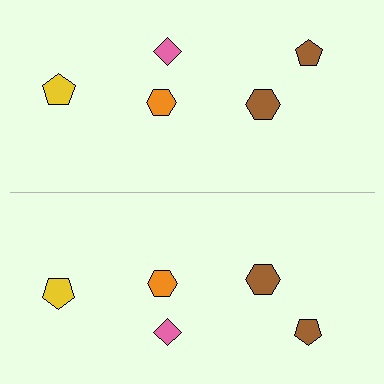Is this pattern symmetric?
Yes, this pattern has bilateral (reflection) symmetry.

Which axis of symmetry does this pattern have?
The pattern has a horizontal axis of symmetry running through the center of the image.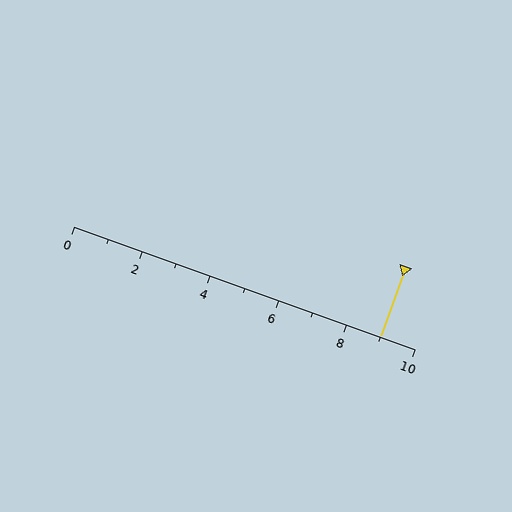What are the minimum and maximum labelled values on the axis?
The axis runs from 0 to 10.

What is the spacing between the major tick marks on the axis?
The major ticks are spaced 2 apart.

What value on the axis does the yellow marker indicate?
The marker indicates approximately 9.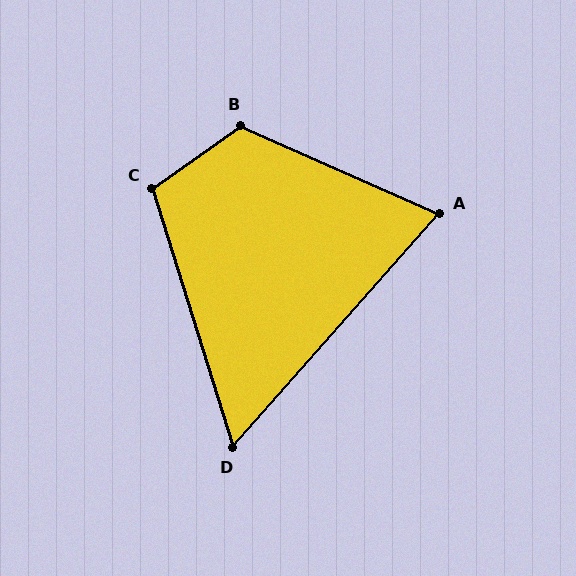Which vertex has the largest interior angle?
B, at approximately 121 degrees.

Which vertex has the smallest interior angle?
D, at approximately 59 degrees.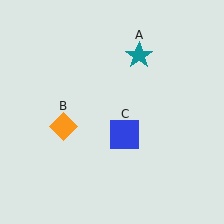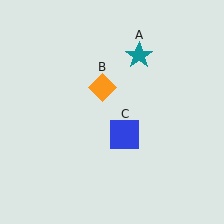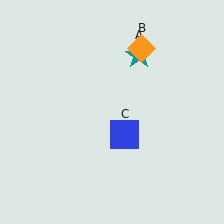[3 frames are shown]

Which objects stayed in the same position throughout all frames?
Teal star (object A) and blue square (object C) remained stationary.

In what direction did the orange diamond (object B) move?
The orange diamond (object B) moved up and to the right.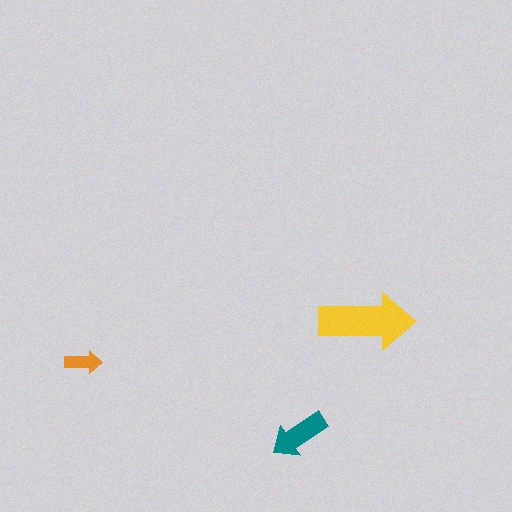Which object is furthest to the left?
The orange arrow is leftmost.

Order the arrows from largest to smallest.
the yellow one, the teal one, the orange one.